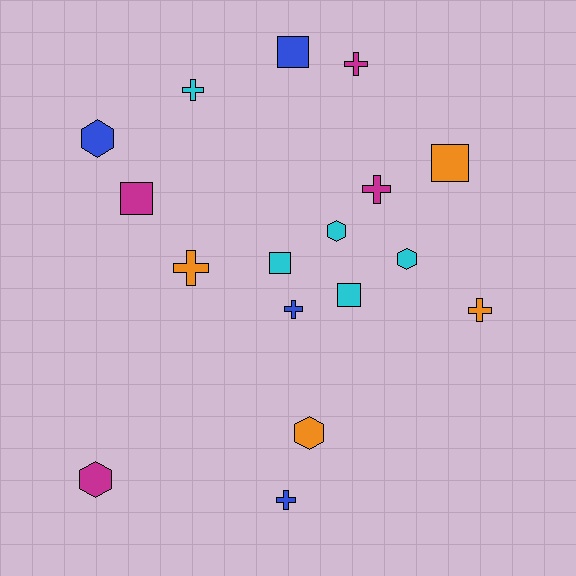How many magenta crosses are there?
There are 2 magenta crosses.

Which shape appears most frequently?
Cross, with 7 objects.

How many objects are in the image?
There are 17 objects.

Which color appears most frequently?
Cyan, with 5 objects.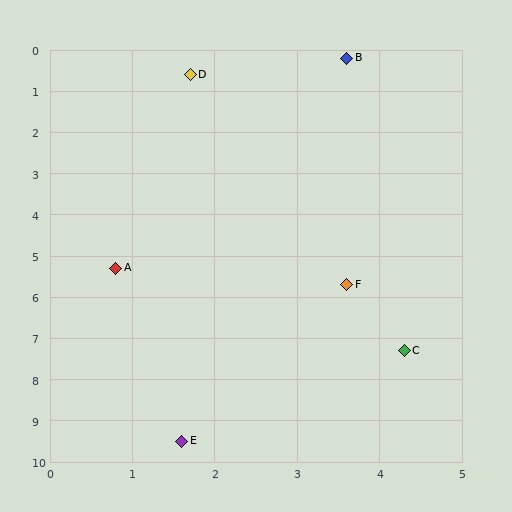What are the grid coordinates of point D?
Point D is at approximately (1.7, 0.6).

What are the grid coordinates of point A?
Point A is at approximately (0.8, 5.3).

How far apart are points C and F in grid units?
Points C and F are about 1.7 grid units apart.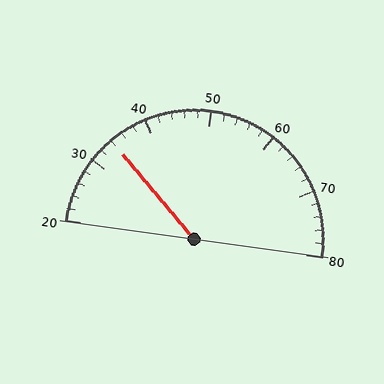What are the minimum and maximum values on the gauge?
The gauge ranges from 20 to 80.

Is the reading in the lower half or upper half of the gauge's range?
The reading is in the lower half of the range (20 to 80).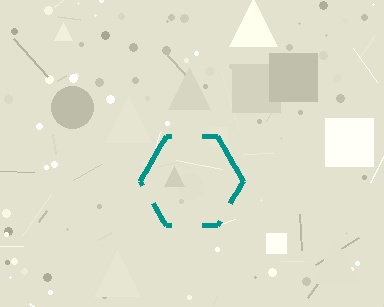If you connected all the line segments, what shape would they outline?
They would outline a hexagon.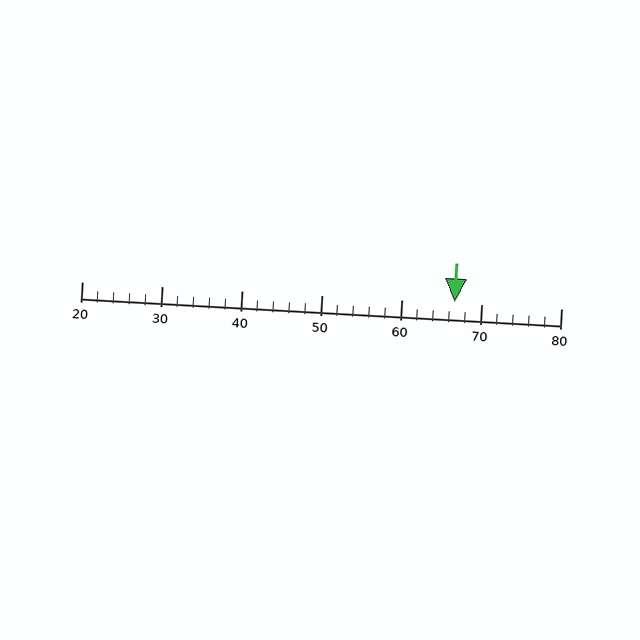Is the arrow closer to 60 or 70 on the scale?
The arrow is closer to 70.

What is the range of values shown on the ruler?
The ruler shows values from 20 to 80.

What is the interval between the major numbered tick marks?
The major tick marks are spaced 10 units apart.